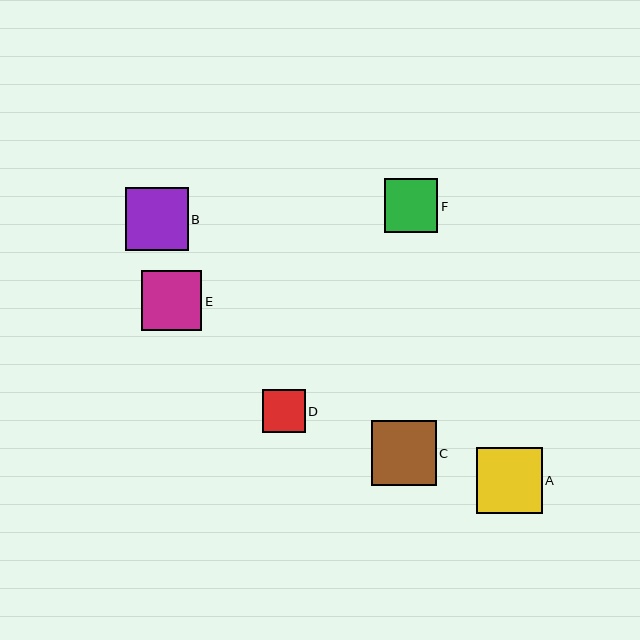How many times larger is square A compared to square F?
Square A is approximately 1.2 times the size of square F.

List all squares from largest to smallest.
From largest to smallest: A, C, B, E, F, D.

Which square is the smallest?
Square D is the smallest with a size of approximately 43 pixels.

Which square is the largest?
Square A is the largest with a size of approximately 66 pixels.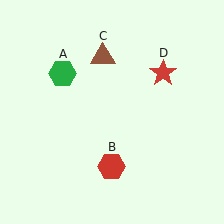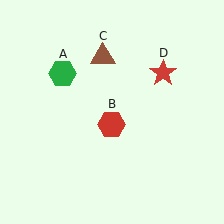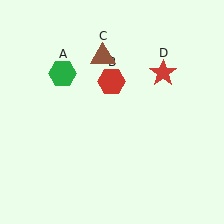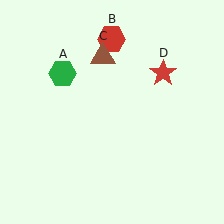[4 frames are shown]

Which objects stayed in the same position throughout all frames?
Green hexagon (object A) and brown triangle (object C) and red star (object D) remained stationary.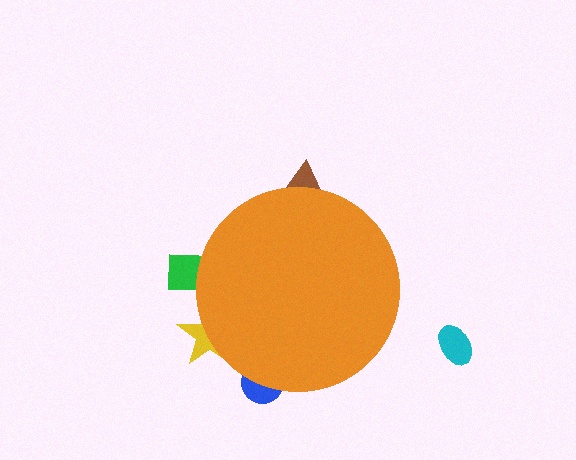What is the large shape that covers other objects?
An orange circle.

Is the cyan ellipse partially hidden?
No, the cyan ellipse is fully visible.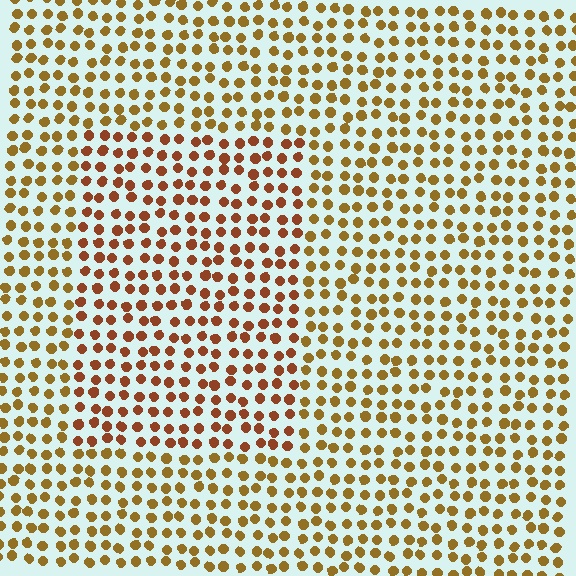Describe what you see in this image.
The image is filled with small brown elements in a uniform arrangement. A rectangle-shaped region is visible where the elements are tinted to a slightly different hue, forming a subtle color boundary.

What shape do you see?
I see a rectangle.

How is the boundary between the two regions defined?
The boundary is defined purely by a slight shift in hue (about 26 degrees). Spacing, size, and orientation are identical on both sides.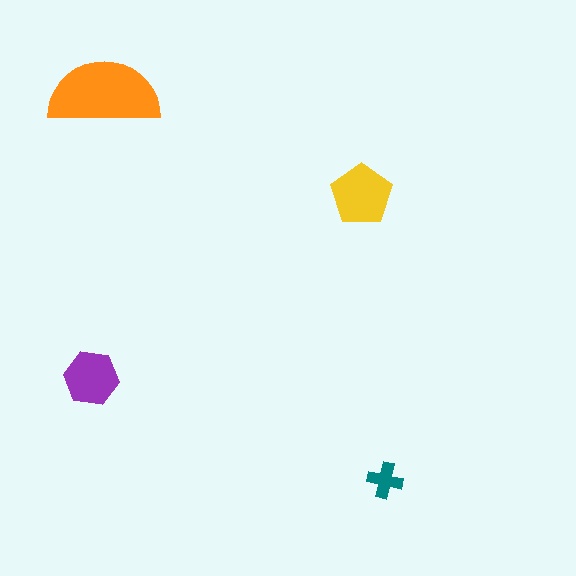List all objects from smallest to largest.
The teal cross, the purple hexagon, the yellow pentagon, the orange semicircle.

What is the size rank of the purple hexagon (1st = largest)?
3rd.